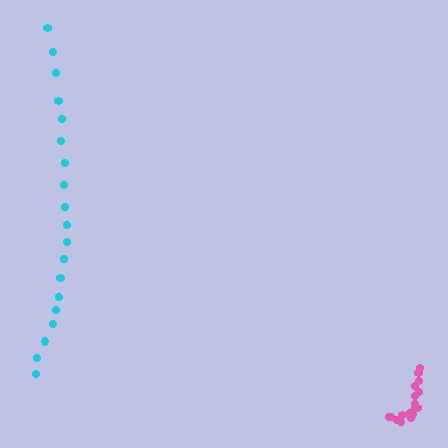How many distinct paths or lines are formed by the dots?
There are 2 distinct paths.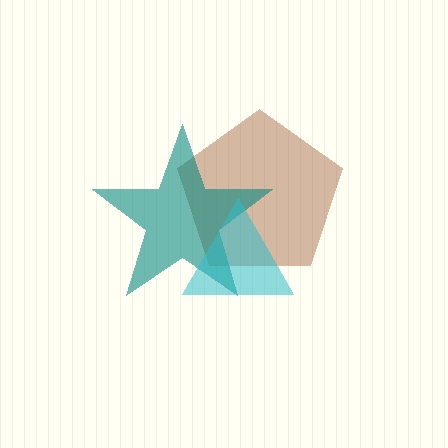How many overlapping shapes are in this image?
There are 3 overlapping shapes in the image.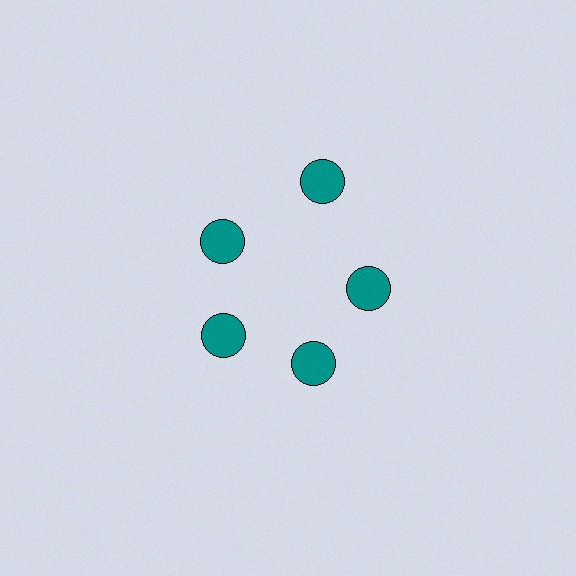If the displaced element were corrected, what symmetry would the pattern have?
It would have 5-fold rotational symmetry — the pattern would map onto itself every 72 degrees.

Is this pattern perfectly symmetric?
No. The 5 teal circles are arranged in a ring, but one element near the 1 o'clock position is pushed outward from the center, breaking the 5-fold rotational symmetry.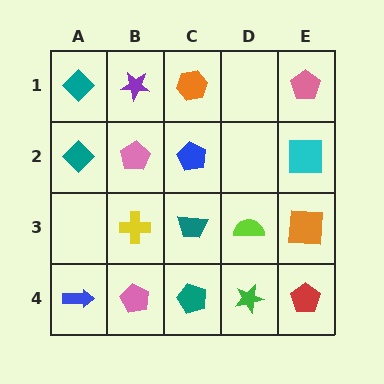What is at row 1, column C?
An orange hexagon.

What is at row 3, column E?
An orange square.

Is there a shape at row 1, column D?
No, that cell is empty.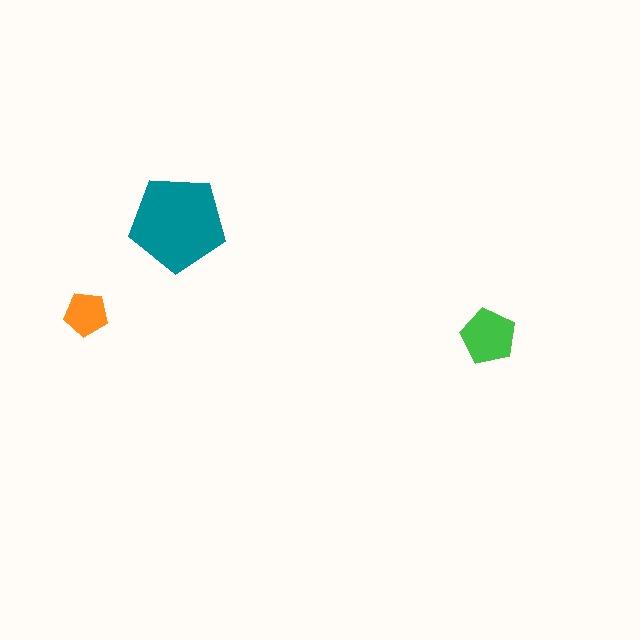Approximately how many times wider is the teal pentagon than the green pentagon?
About 1.5 times wider.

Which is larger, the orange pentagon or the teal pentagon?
The teal one.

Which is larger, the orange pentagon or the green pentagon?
The green one.